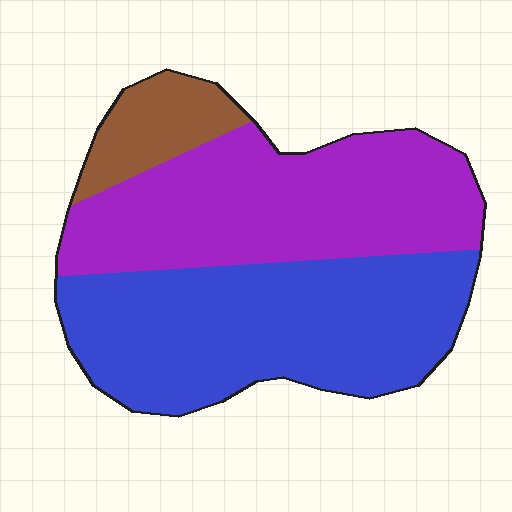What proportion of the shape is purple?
Purple covers about 40% of the shape.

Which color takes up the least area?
Brown, at roughly 10%.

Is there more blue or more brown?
Blue.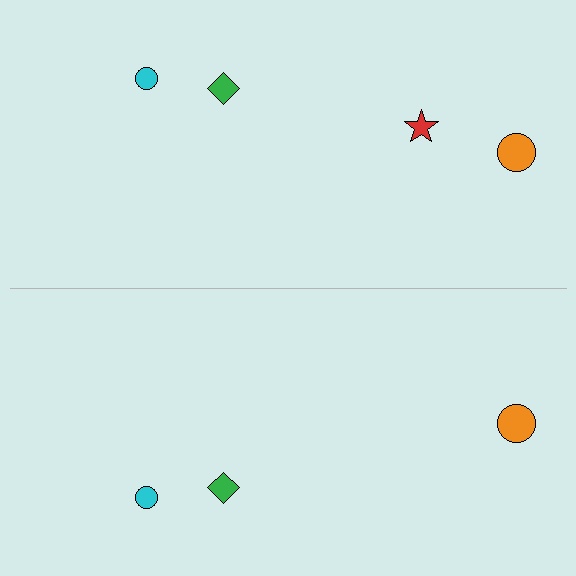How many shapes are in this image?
There are 7 shapes in this image.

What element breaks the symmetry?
A red star is missing from the bottom side.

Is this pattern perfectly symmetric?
No, the pattern is not perfectly symmetric. A red star is missing from the bottom side.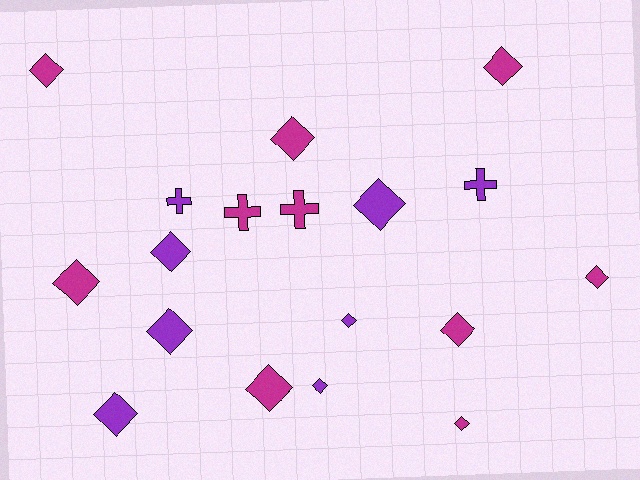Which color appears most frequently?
Magenta, with 10 objects.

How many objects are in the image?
There are 18 objects.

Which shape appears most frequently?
Diamond, with 14 objects.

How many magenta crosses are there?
There are 2 magenta crosses.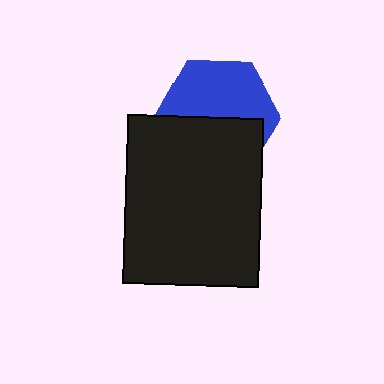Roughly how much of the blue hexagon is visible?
About half of it is visible (roughly 53%).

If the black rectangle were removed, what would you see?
You would see the complete blue hexagon.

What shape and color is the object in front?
The object in front is a black rectangle.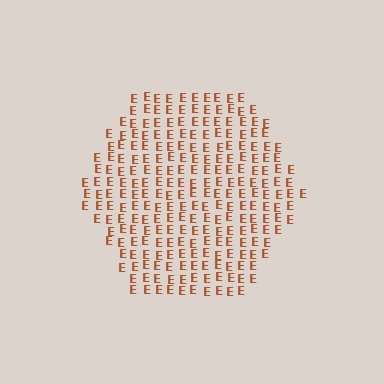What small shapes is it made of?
It is made of small letter E's.